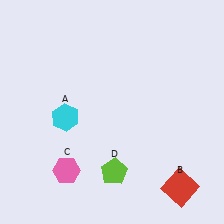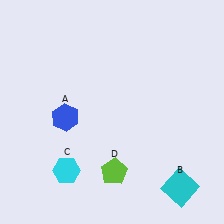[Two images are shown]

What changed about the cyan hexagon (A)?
In Image 1, A is cyan. In Image 2, it changed to blue.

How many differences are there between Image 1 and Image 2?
There are 3 differences between the two images.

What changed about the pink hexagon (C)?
In Image 1, C is pink. In Image 2, it changed to cyan.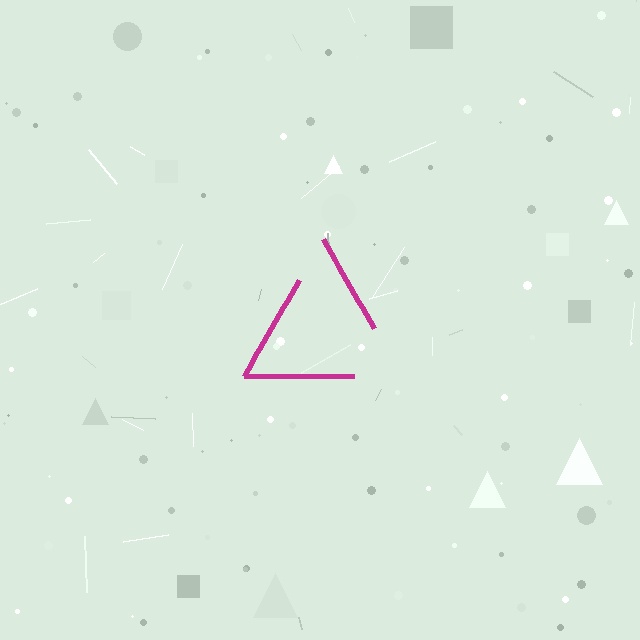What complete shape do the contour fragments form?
The contour fragments form a triangle.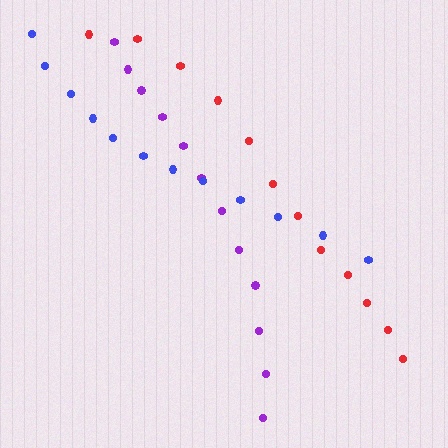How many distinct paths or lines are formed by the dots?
There are 3 distinct paths.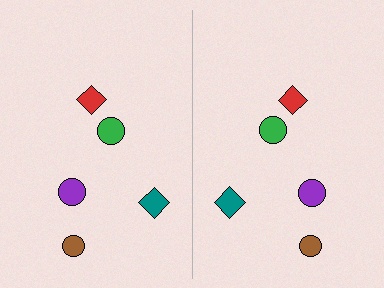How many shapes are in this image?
There are 10 shapes in this image.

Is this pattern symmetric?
Yes, this pattern has bilateral (reflection) symmetry.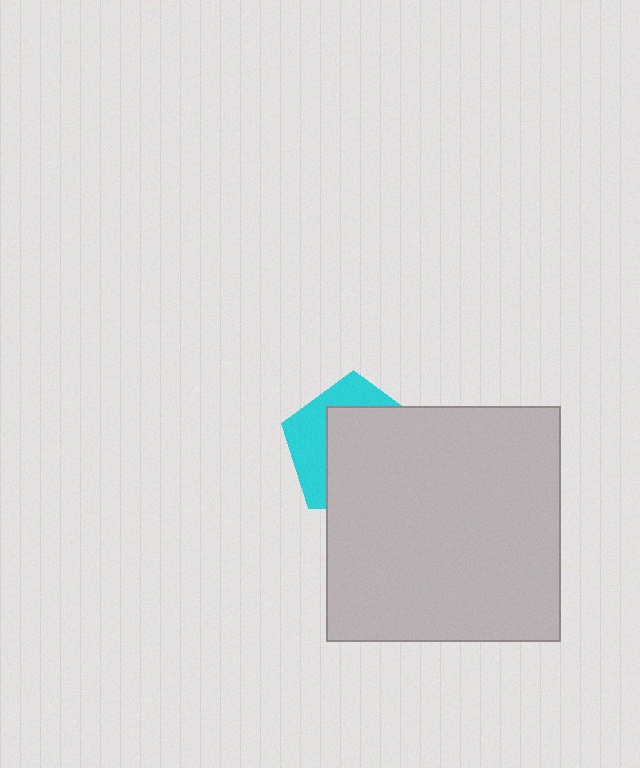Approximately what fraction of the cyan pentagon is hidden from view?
Roughly 65% of the cyan pentagon is hidden behind the light gray square.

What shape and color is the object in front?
The object in front is a light gray square.